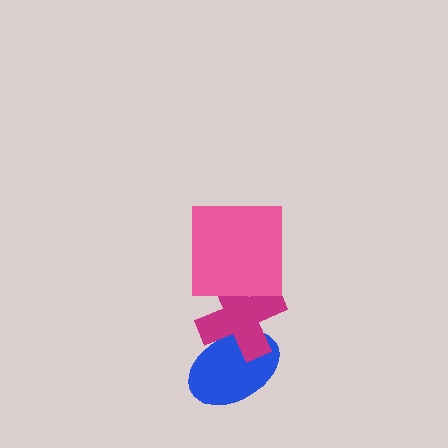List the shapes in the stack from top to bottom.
From top to bottom: the pink square, the magenta cross, the blue ellipse.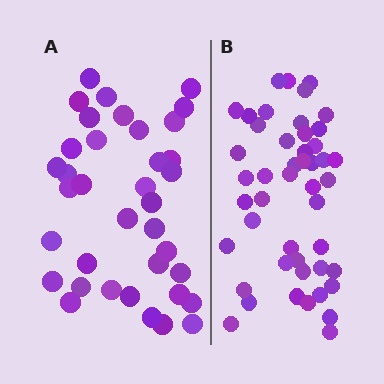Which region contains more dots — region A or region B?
Region B (the right region) has more dots.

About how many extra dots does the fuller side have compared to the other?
Region B has roughly 10 or so more dots than region A.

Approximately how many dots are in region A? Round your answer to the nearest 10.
About 40 dots. (The exact count is 37, which rounds to 40.)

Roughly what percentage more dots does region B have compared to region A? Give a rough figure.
About 25% more.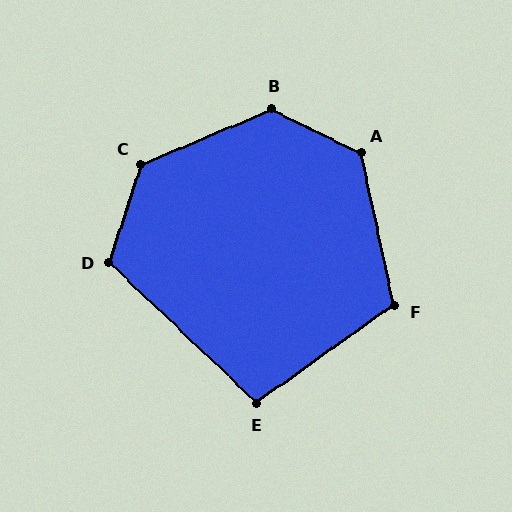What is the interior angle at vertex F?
Approximately 113 degrees (obtuse).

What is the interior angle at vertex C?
Approximately 131 degrees (obtuse).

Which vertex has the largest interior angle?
B, at approximately 132 degrees.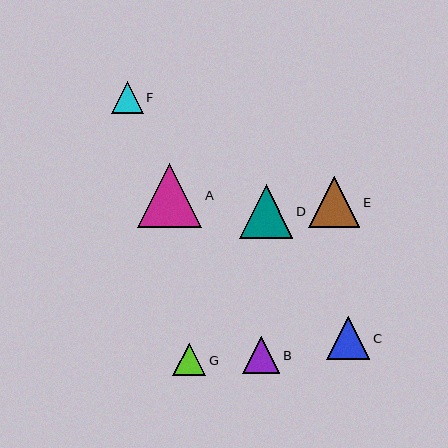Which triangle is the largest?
Triangle A is the largest with a size of approximately 64 pixels.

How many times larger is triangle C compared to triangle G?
Triangle C is approximately 1.3 times the size of triangle G.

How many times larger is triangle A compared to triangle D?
Triangle A is approximately 1.2 times the size of triangle D.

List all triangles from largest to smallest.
From largest to smallest: A, D, E, C, B, G, F.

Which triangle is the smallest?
Triangle F is the smallest with a size of approximately 32 pixels.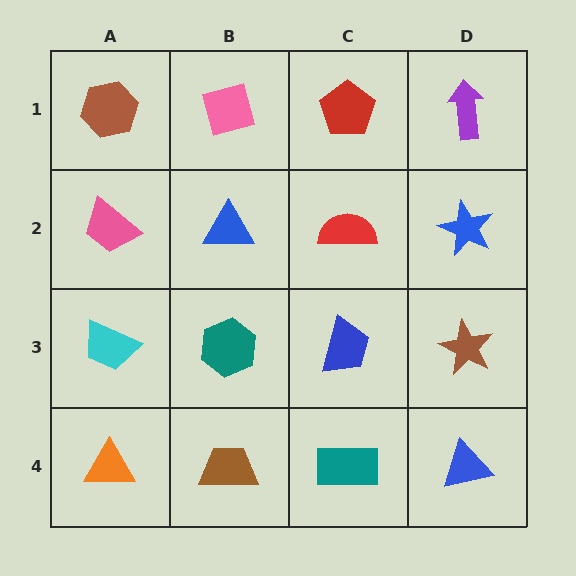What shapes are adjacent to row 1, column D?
A blue star (row 2, column D), a red pentagon (row 1, column C).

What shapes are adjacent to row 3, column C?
A red semicircle (row 2, column C), a teal rectangle (row 4, column C), a teal hexagon (row 3, column B), a brown star (row 3, column D).